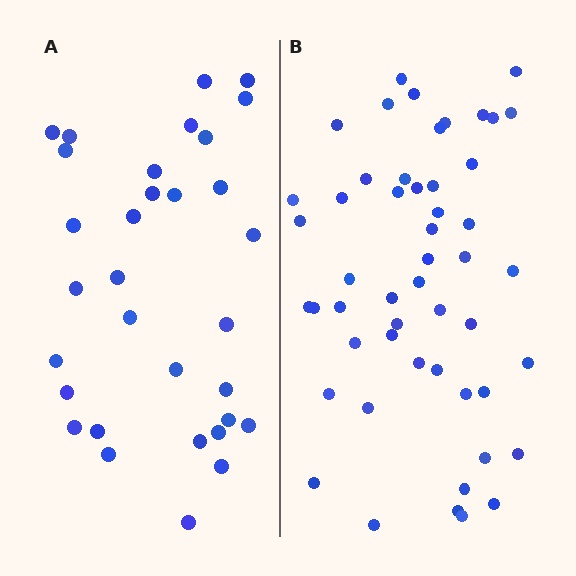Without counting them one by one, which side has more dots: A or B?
Region B (the right region) has more dots.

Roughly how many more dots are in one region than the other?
Region B has approximately 20 more dots than region A.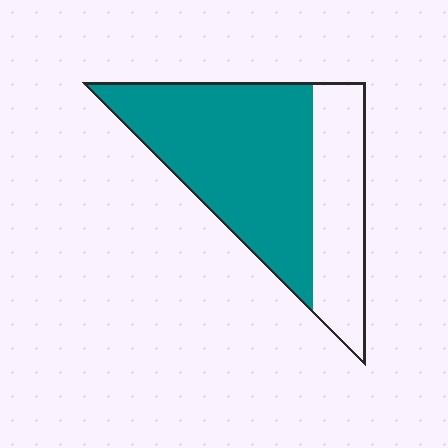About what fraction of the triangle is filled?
About two thirds (2/3).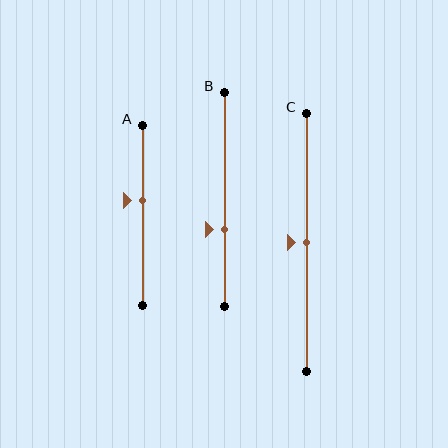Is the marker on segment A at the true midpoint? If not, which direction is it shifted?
No, the marker on segment A is shifted upward by about 8% of the segment length.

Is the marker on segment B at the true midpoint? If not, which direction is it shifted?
No, the marker on segment B is shifted downward by about 14% of the segment length.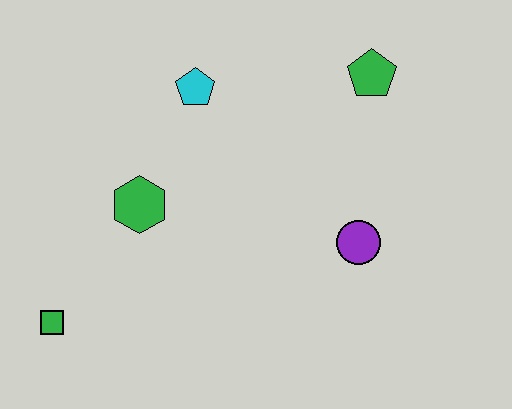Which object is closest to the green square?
The green hexagon is closest to the green square.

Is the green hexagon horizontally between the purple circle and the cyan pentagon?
No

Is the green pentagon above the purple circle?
Yes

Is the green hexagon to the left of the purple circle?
Yes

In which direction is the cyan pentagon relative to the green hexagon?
The cyan pentagon is above the green hexagon.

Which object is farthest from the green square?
The green pentagon is farthest from the green square.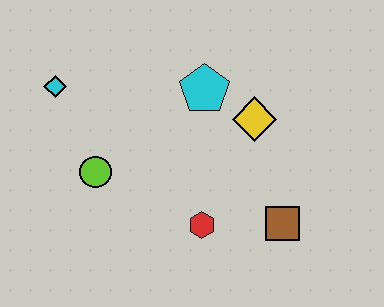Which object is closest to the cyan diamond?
The lime circle is closest to the cyan diamond.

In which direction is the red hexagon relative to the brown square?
The red hexagon is to the left of the brown square.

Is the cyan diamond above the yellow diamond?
Yes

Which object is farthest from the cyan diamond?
The brown square is farthest from the cyan diamond.